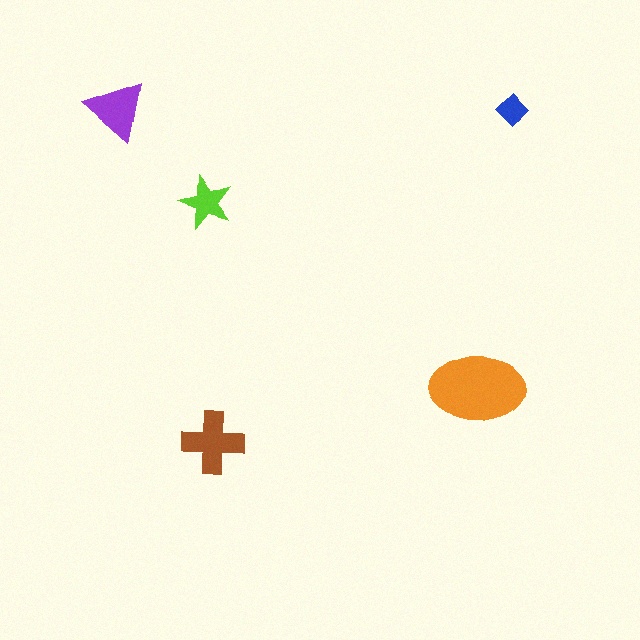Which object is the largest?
The orange ellipse.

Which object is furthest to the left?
The purple triangle is leftmost.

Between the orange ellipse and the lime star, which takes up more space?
The orange ellipse.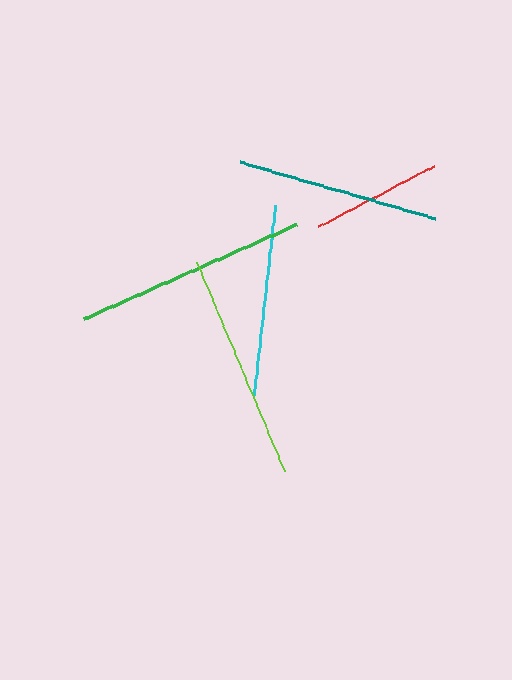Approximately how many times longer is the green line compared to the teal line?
The green line is approximately 1.2 times the length of the teal line.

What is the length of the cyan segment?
The cyan segment is approximately 191 pixels long.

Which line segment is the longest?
The green line is the longest at approximately 235 pixels.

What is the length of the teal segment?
The teal segment is approximately 203 pixels long.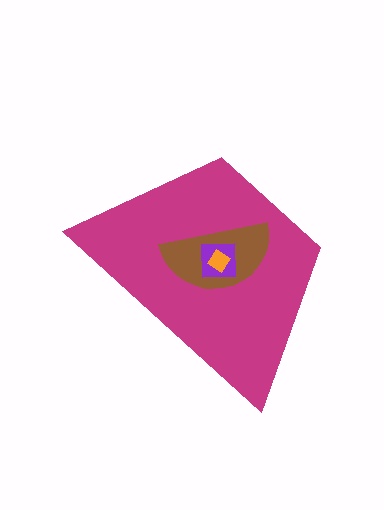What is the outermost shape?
The magenta trapezoid.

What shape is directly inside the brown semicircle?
The purple square.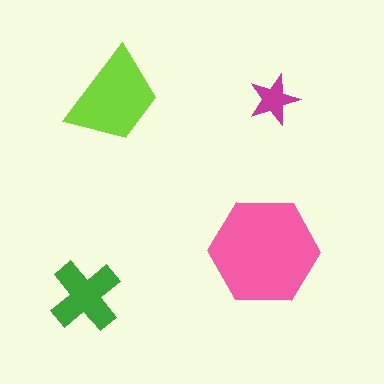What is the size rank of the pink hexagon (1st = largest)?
1st.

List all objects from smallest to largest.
The magenta star, the green cross, the lime trapezoid, the pink hexagon.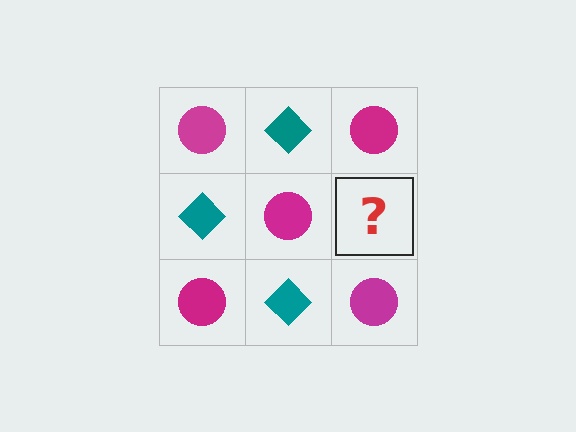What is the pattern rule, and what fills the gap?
The rule is that it alternates magenta circle and teal diamond in a checkerboard pattern. The gap should be filled with a teal diamond.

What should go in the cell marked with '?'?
The missing cell should contain a teal diamond.